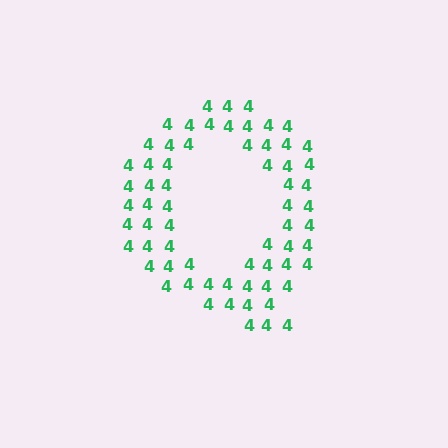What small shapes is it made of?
It is made of small digit 4's.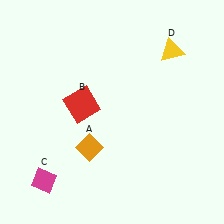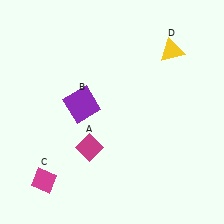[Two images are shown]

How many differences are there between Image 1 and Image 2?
There are 2 differences between the two images.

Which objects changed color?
A changed from orange to magenta. B changed from red to purple.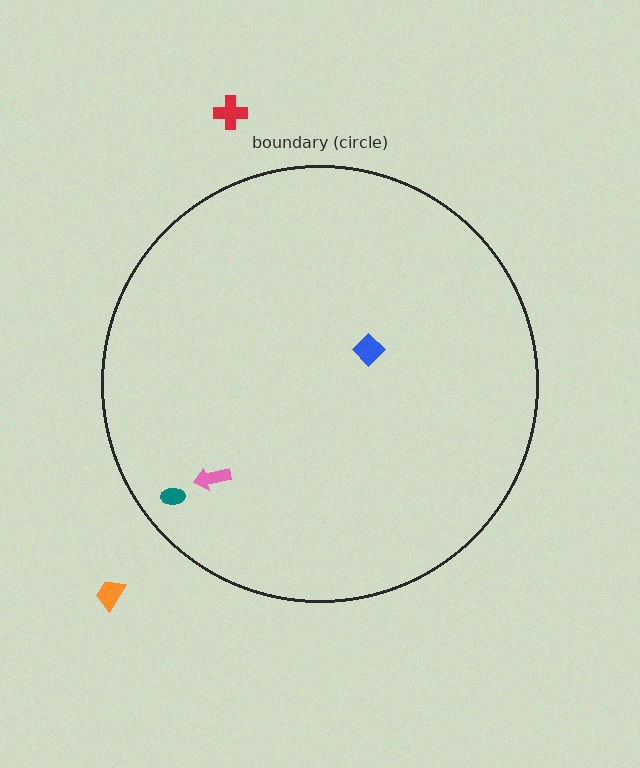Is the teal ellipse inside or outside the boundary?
Inside.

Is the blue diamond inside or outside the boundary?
Inside.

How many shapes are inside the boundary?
3 inside, 2 outside.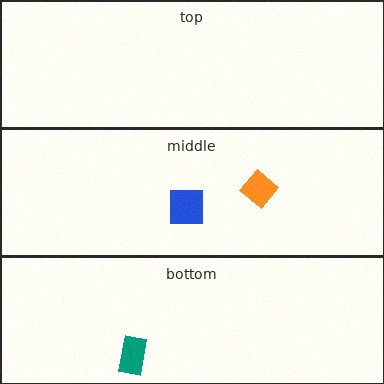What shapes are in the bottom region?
The teal rectangle.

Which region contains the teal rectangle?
The bottom region.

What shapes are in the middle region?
The blue square, the orange diamond.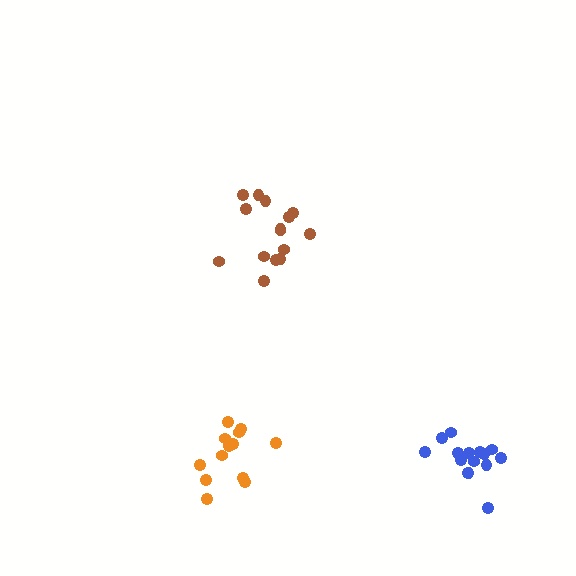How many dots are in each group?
Group 1: 15 dots, Group 2: 13 dots, Group 3: 15 dots (43 total).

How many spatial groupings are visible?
There are 3 spatial groupings.